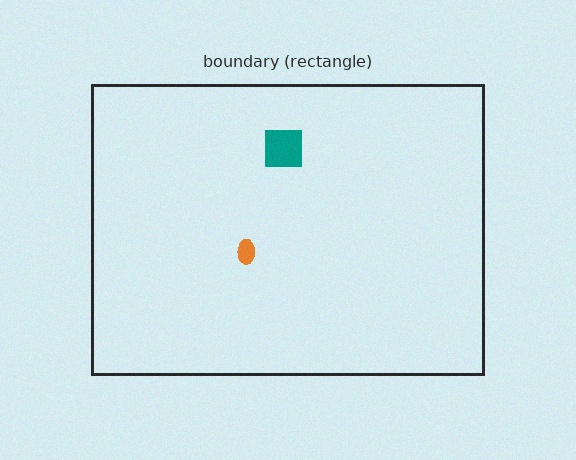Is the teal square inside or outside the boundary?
Inside.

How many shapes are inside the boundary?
2 inside, 0 outside.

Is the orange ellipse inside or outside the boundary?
Inside.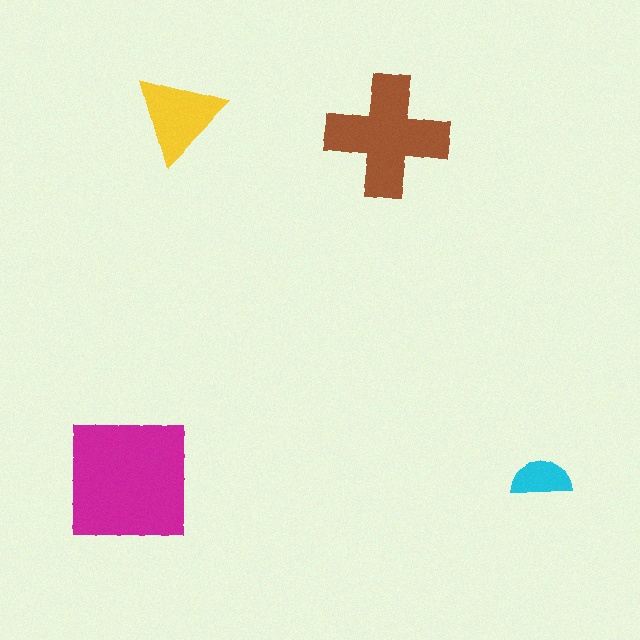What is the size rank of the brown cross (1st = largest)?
2nd.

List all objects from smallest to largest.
The cyan semicircle, the yellow triangle, the brown cross, the magenta square.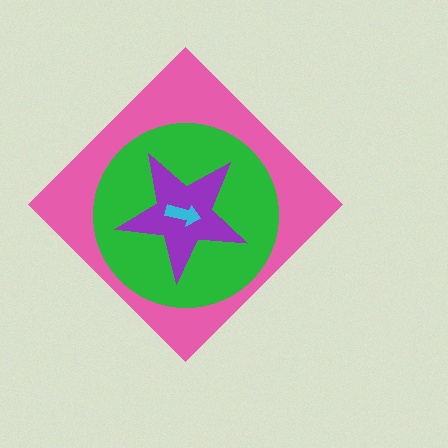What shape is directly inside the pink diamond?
The green circle.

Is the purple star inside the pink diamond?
Yes.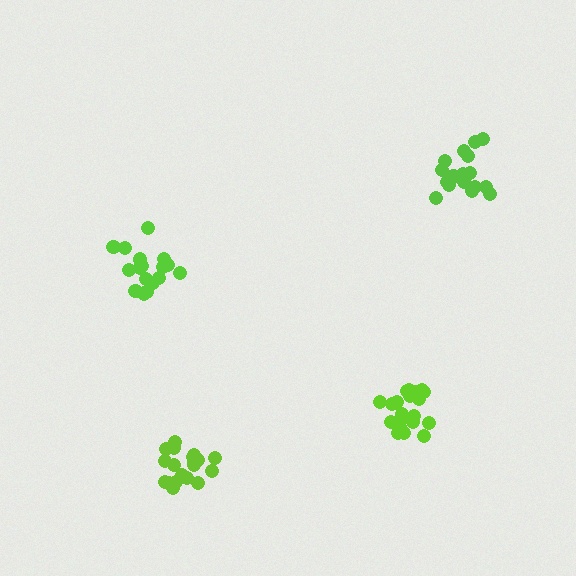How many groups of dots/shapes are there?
There are 4 groups.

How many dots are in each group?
Group 1: 21 dots, Group 2: 21 dots, Group 3: 18 dots, Group 4: 18 dots (78 total).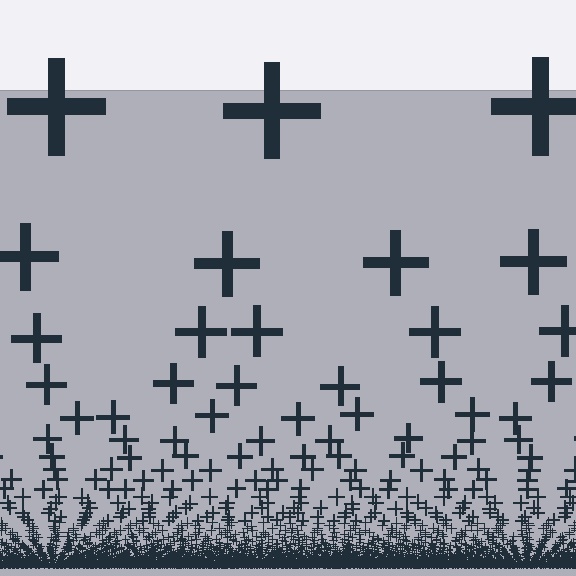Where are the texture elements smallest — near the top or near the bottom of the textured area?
Near the bottom.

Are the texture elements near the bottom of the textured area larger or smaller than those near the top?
Smaller. The gradient is inverted — elements near the bottom are smaller and denser.